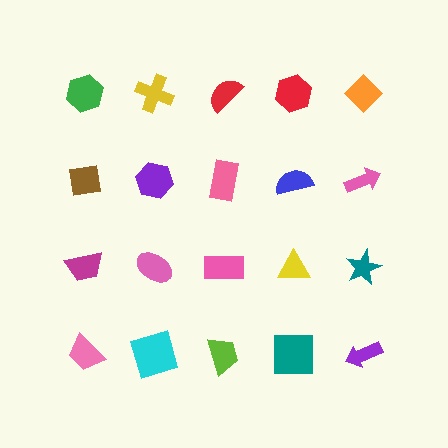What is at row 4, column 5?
A purple arrow.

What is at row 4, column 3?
A lime trapezoid.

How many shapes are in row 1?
5 shapes.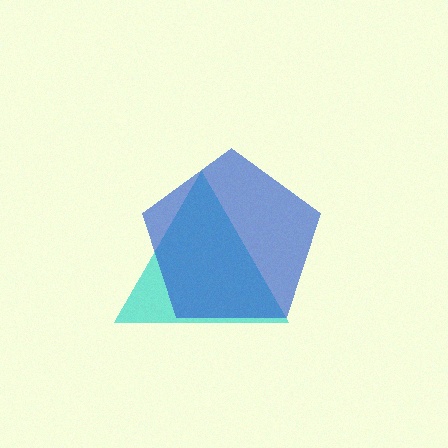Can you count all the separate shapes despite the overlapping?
Yes, there are 2 separate shapes.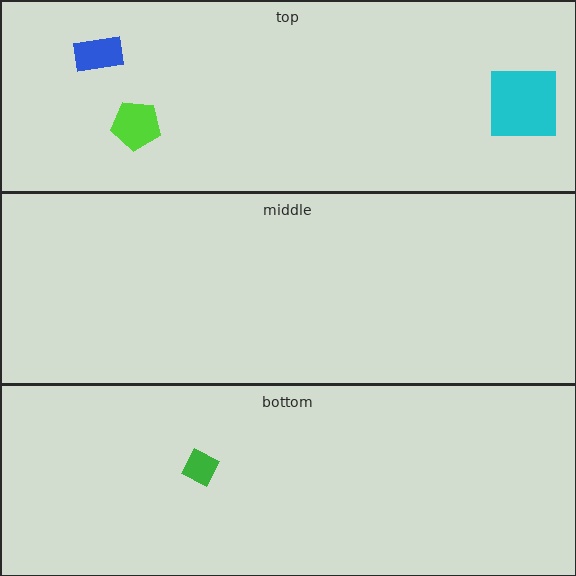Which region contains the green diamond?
The bottom region.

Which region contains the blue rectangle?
The top region.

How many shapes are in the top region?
3.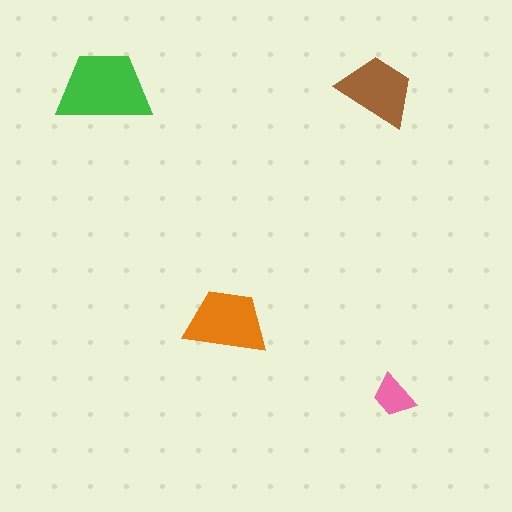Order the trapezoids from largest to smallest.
the green one, the orange one, the brown one, the pink one.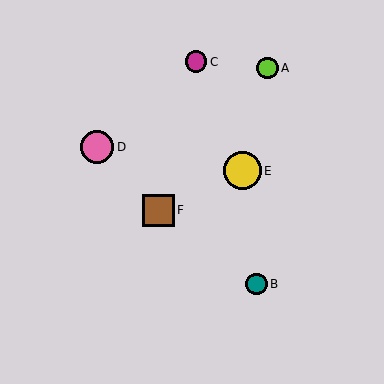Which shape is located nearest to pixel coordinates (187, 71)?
The magenta circle (labeled C) at (196, 62) is nearest to that location.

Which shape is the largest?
The yellow circle (labeled E) is the largest.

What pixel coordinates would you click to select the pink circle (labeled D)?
Click at (97, 147) to select the pink circle D.